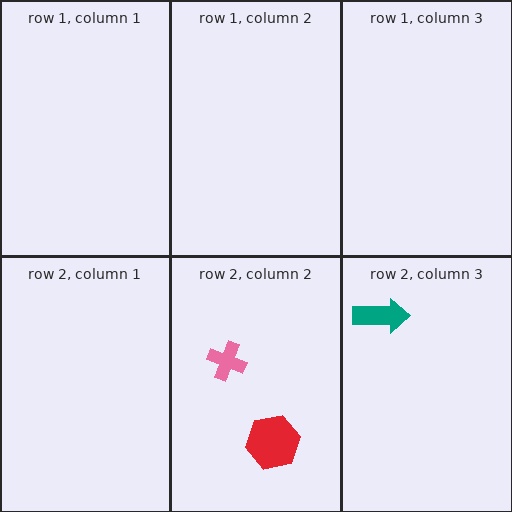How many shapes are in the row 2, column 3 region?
1.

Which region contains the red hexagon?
The row 2, column 2 region.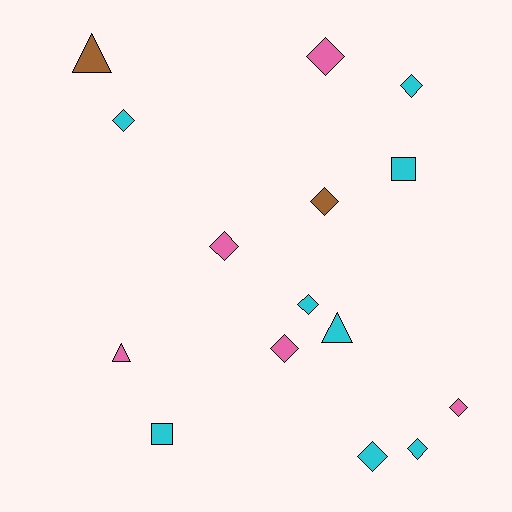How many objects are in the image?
There are 15 objects.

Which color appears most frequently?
Cyan, with 8 objects.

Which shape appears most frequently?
Diamond, with 10 objects.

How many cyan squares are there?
There are 2 cyan squares.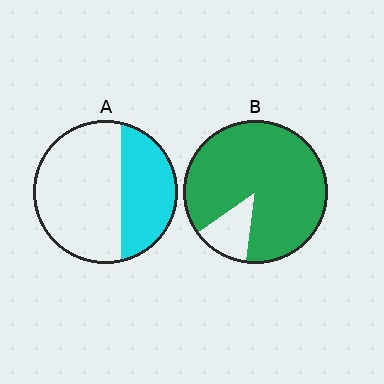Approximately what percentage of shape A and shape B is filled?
A is approximately 35% and B is approximately 85%.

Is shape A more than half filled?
No.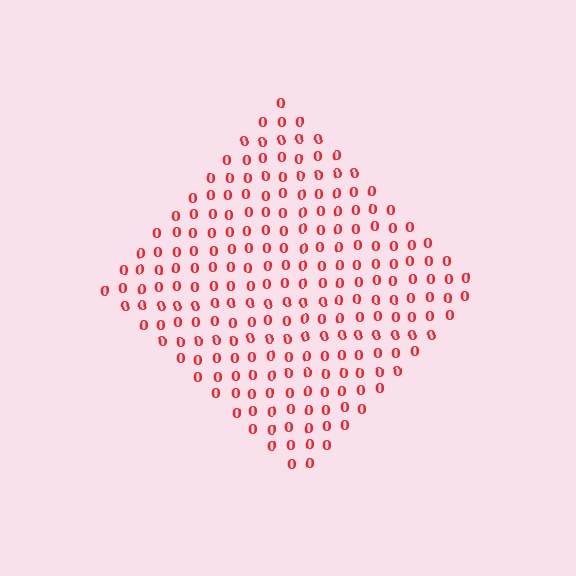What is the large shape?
The large shape is a diamond.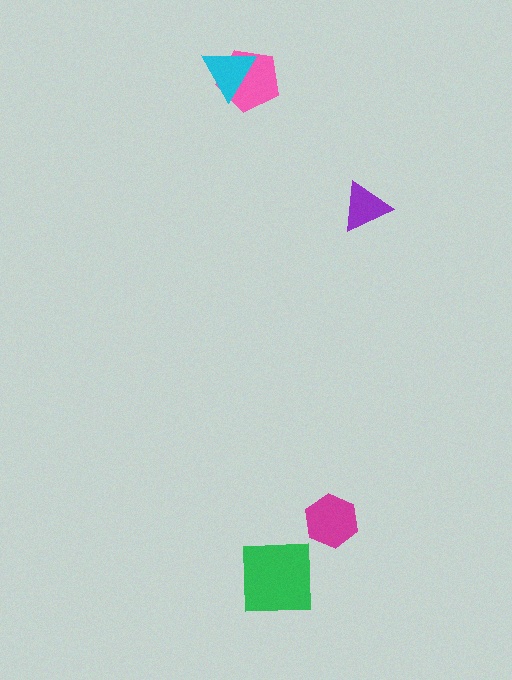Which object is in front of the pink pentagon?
The cyan triangle is in front of the pink pentagon.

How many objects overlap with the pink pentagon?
1 object overlaps with the pink pentagon.